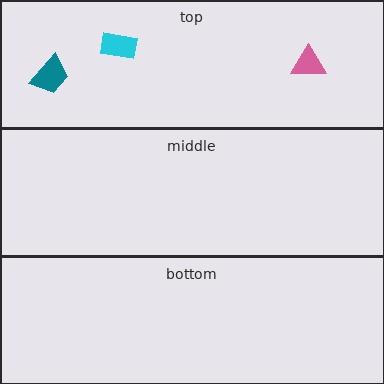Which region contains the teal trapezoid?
The top region.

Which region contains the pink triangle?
The top region.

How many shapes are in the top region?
3.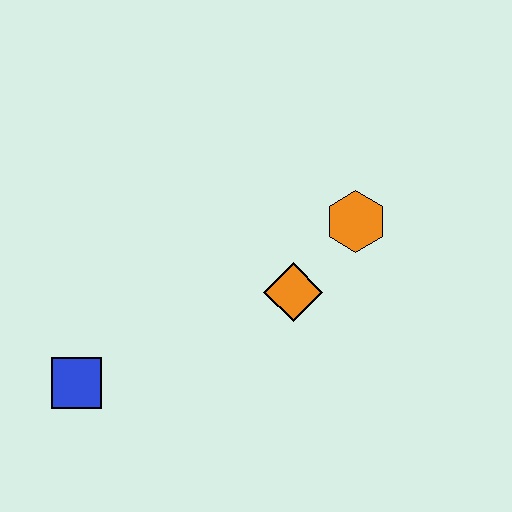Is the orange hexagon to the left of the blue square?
No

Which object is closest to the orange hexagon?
The orange diamond is closest to the orange hexagon.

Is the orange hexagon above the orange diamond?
Yes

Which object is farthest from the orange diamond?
The blue square is farthest from the orange diamond.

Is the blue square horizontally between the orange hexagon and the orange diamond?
No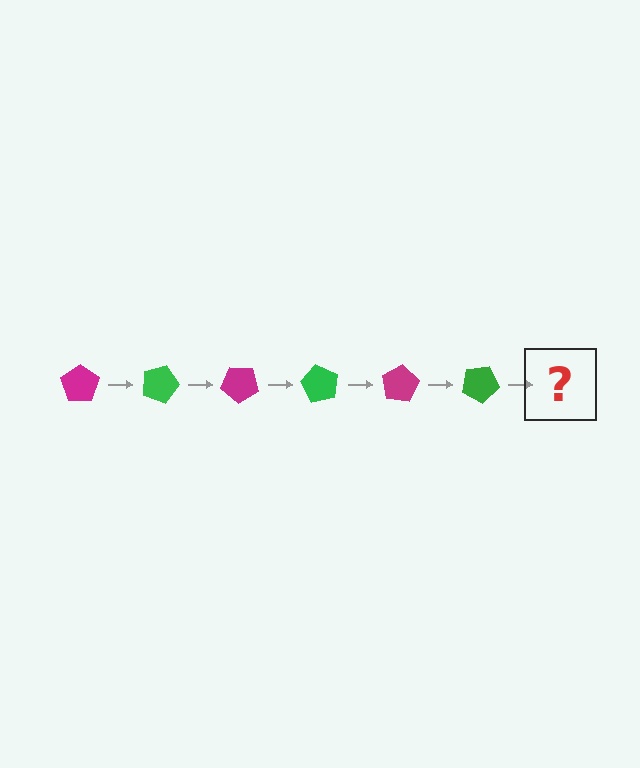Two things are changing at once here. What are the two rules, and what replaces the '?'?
The two rules are that it rotates 20 degrees each step and the color cycles through magenta and green. The '?' should be a magenta pentagon, rotated 120 degrees from the start.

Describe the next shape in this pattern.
It should be a magenta pentagon, rotated 120 degrees from the start.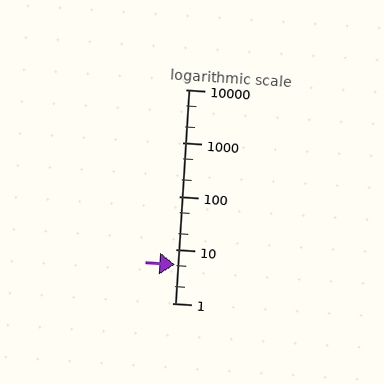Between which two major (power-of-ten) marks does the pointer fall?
The pointer is between 1 and 10.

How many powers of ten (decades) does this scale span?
The scale spans 4 decades, from 1 to 10000.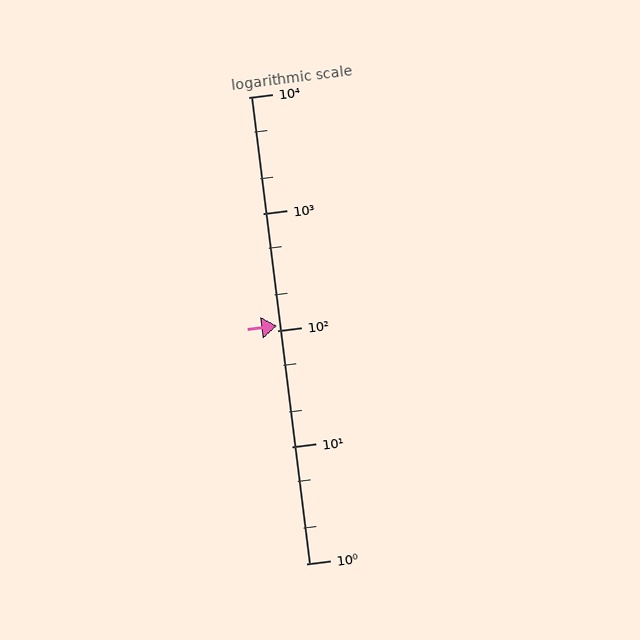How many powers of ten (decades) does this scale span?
The scale spans 4 decades, from 1 to 10000.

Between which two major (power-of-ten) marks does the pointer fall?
The pointer is between 100 and 1000.